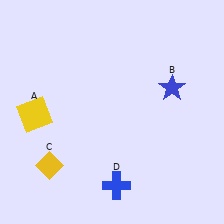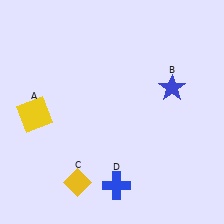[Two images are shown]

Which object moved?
The yellow diamond (C) moved right.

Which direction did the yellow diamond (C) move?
The yellow diamond (C) moved right.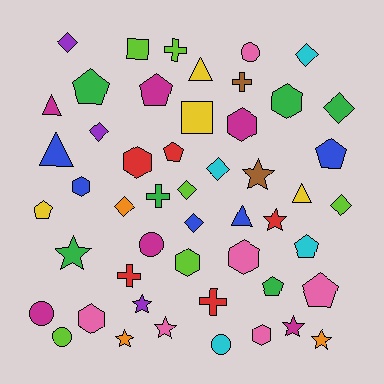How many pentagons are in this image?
There are 8 pentagons.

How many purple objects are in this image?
There are 3 purple objects.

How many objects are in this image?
There are 50 objects.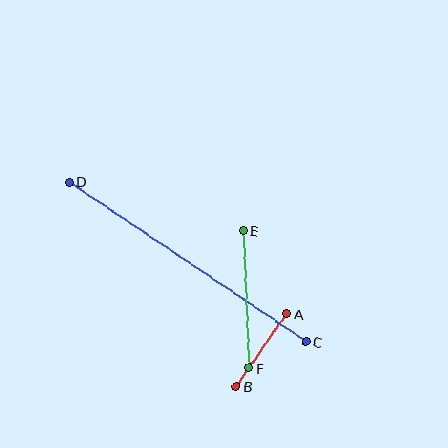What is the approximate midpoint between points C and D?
The midpoint is at approximately (187, 262) pixels.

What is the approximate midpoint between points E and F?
The midpoint is at approximately (246, 299) pixels.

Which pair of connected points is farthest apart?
Points C and D are farthest apart.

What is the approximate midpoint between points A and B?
The midpoint is at approximately (261, 350) pixels.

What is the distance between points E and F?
The distance is approximately 137 pixels.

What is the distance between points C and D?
The distance is approximately 286 pixels.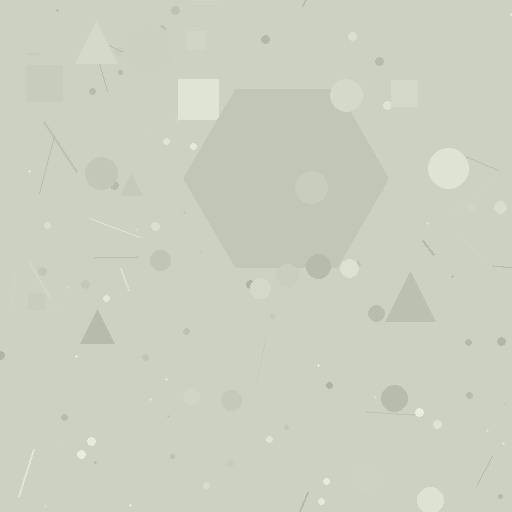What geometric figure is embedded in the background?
A hexagon is embedded in the background.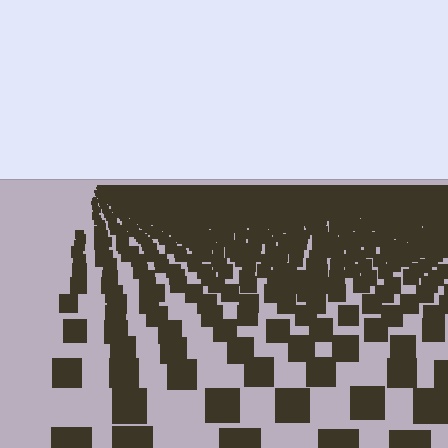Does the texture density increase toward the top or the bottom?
Density increases toward the top.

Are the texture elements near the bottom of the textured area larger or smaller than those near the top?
Larger. Near the bottom, elements are closer to the viewer and appear at a bigger on-screen size.